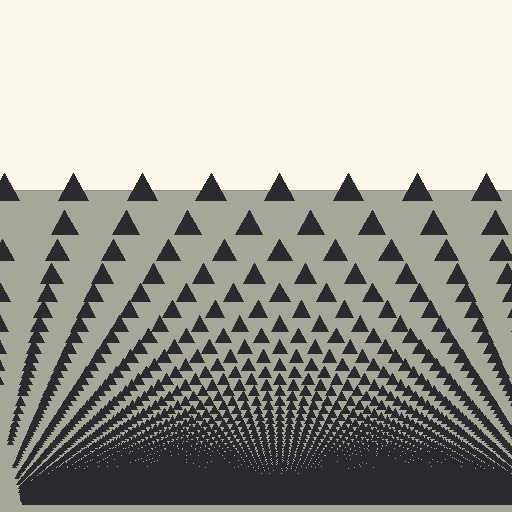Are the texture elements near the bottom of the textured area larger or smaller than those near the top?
Smaller. The gradient is inverted — elements near the bottom are smaller and denser.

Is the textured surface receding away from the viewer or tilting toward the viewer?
The surface appears to tilt toward the viewer. Texture elements get larger and sparser toward the top.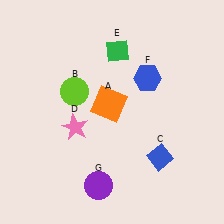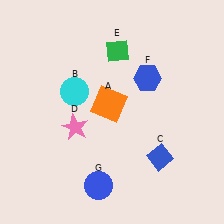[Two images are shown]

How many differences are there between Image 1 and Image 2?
There are 2 differences between the two images.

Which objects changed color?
B changed from lime to cyan. G changed from purple to blue.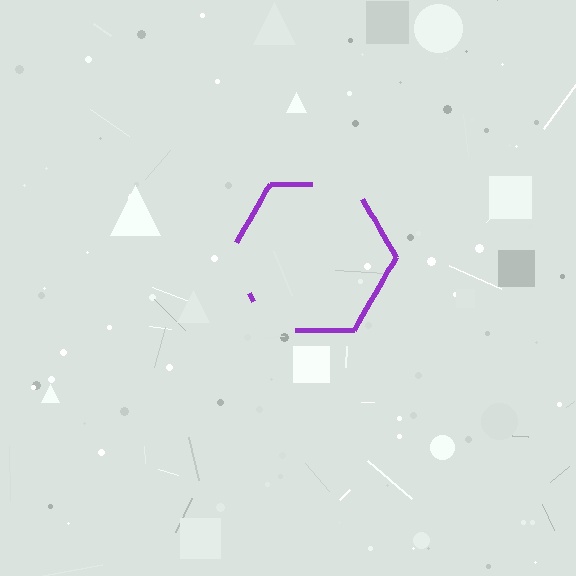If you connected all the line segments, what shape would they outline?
They would outline a hexagon.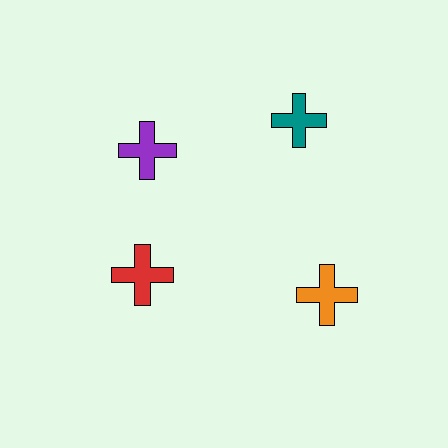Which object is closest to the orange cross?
The teal cross is closest to the orange cross.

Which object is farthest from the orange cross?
The purple cross is farthest from the orange cross.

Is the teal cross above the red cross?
Yes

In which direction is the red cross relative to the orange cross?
The red cross is to the left of the orange cross.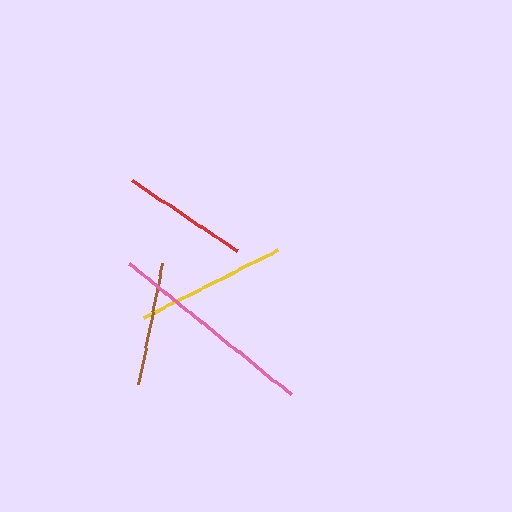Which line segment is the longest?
The pink line is the longest at approximately 208 pixels.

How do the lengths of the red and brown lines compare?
The red and brown lines are approximately the same length.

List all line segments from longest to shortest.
From longest to shortest: pink, yellow, red, brown.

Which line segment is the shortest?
The brown line is the shortest at approximately 124 pixels.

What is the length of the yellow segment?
The yellow segment is approximately 150 pixels long.